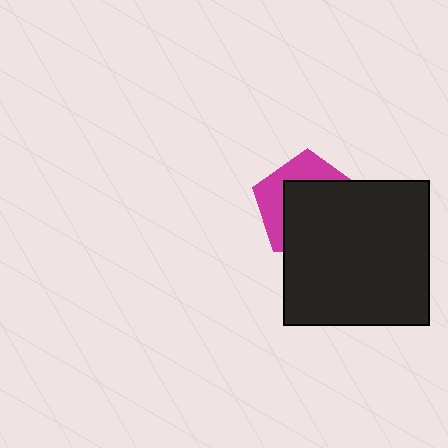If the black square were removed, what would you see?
You would see the complete magenta pentagon.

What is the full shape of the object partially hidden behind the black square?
The partially hidden object is a magenta pentagon.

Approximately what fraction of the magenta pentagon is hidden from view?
Roughly 63% of the magenta pentagon is hidden behind the black square.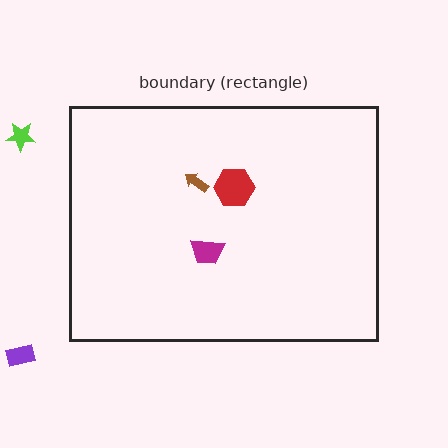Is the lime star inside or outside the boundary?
Outside.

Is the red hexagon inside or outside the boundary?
Inside.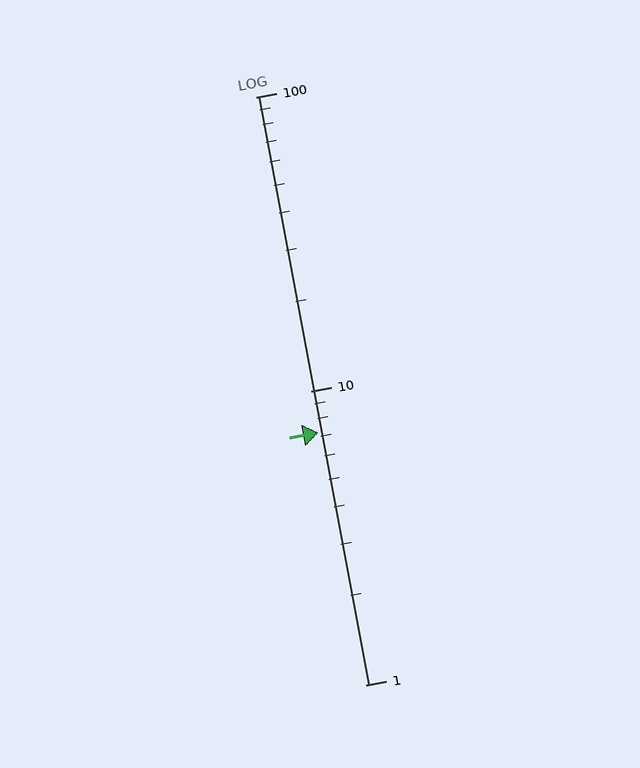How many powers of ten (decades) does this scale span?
The scale spans 2 decades, from 1 to 100.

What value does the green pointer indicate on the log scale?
The pointer indicates approximately 7.2.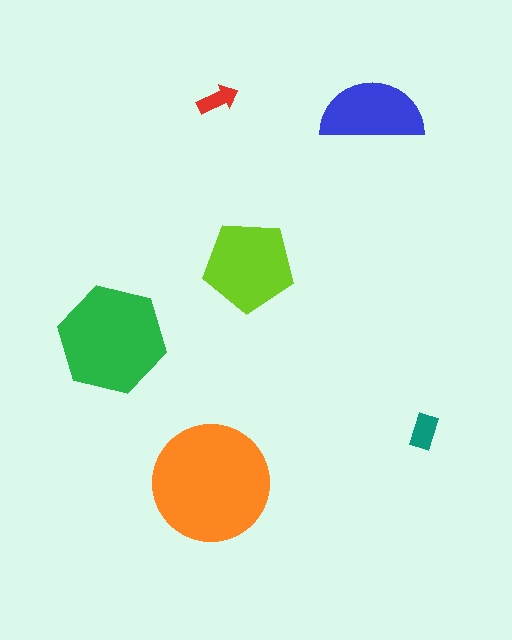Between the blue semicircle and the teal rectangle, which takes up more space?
The blue semicircle.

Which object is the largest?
The orange circle.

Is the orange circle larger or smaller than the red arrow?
Larger.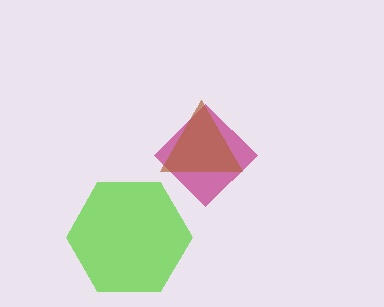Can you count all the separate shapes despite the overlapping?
Yes, there are 3 separate shapes.